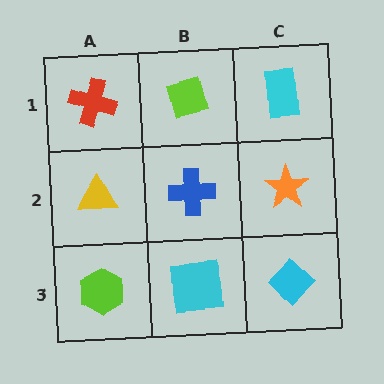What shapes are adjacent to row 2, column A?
A red cross (row 1, column A), a lime hexagon (row 3, column A), a blue cross (row 2, column B).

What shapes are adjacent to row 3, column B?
A blue cross (row 2, column B), a lime hexagon (row 3, column A), a cyan diamond (row 3, column C).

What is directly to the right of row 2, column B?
An orange star.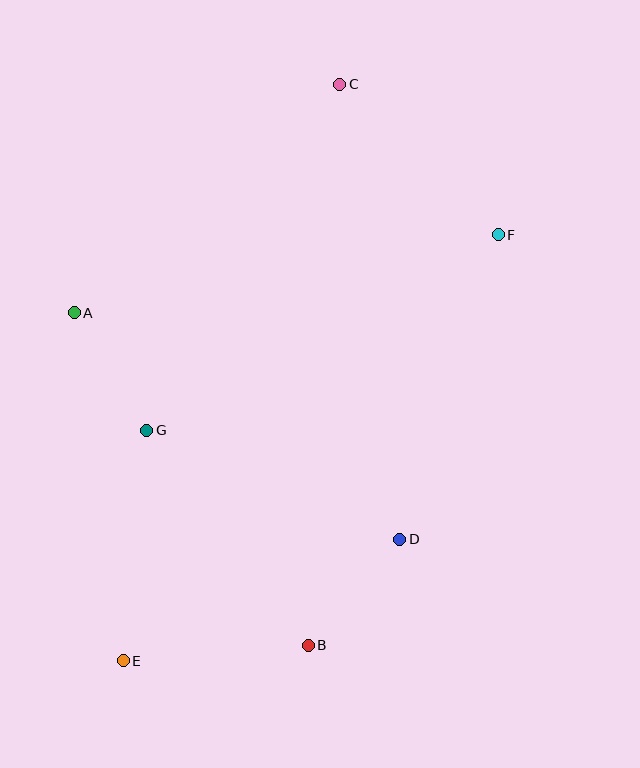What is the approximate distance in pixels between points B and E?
The distance between B and E is approximately 186 pixels.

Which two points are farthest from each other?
Points C and E are farthest from each other.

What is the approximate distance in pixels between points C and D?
The distance between C and D is approximately 459 pixels.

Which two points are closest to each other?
Points A and G are closest to each other.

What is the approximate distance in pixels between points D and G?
The distance between D and G is approximately 275 pixels.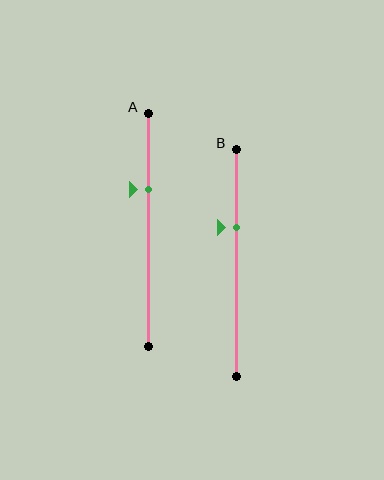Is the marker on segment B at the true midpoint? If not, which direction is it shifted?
No, the marker on segment B is shifted upward by about 16% of the segment length.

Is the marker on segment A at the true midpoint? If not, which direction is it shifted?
No, the marker on segment A is shifted upward by about 17% of the segment length.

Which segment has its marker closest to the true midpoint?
Segment B has its marker closest to the true midpoint.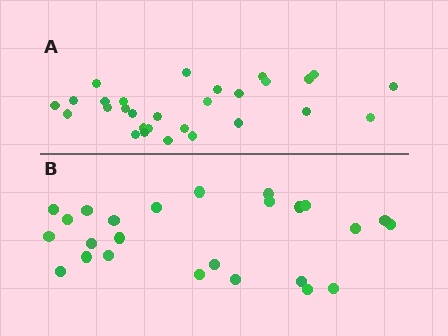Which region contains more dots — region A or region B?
Region A (the top region) has more dots.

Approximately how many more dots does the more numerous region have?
Region A has about 4 more dots than region B.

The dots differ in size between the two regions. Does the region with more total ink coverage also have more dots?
No. Region B has more total ink coverage because its dots are larger, but region A actually contains more individual dots. Total area can be misleading — the number of items is what matters here.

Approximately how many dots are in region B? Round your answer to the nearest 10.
About 20 dots. (The exact count is 25, which rounds to 20.)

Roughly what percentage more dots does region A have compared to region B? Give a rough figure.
About 15% more.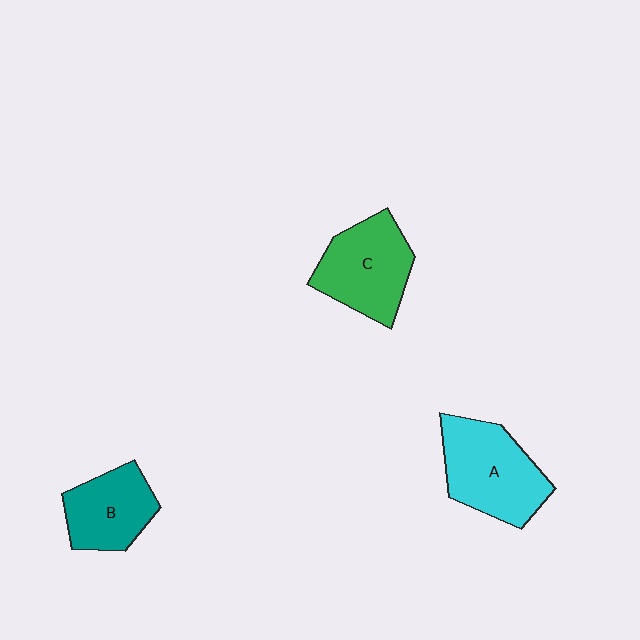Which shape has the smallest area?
Shape B (teal).